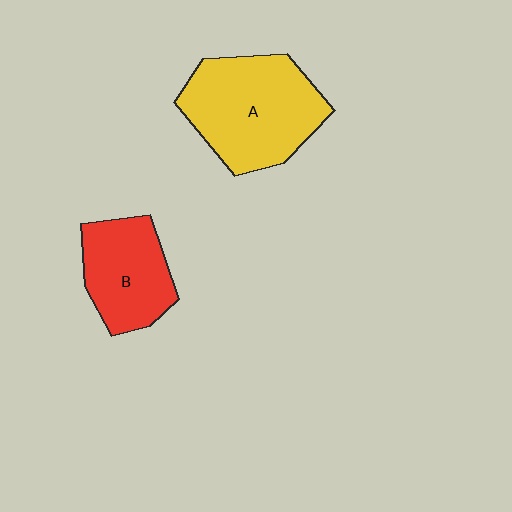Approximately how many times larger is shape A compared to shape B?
Approximately 1.5 times.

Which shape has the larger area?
Shape A (yellow).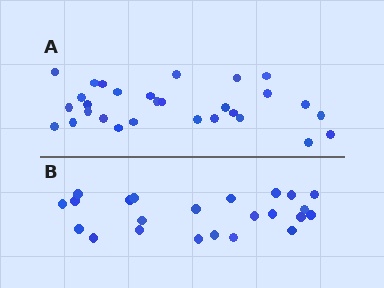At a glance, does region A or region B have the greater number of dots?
Region A (the top region) has more dots.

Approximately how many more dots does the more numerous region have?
Region A has about 6 more dots than region B.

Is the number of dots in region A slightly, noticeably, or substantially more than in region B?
Region A has noticeably more, but not dramatically so. The ratio is roughly 1.3 to 1.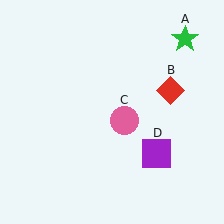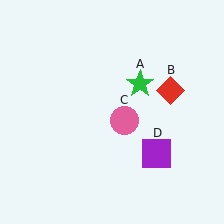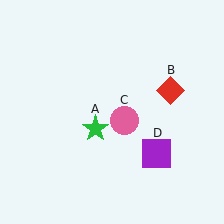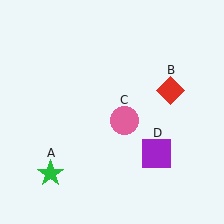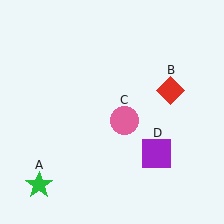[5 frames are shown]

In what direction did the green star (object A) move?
The green star (object A) moved down and to the left.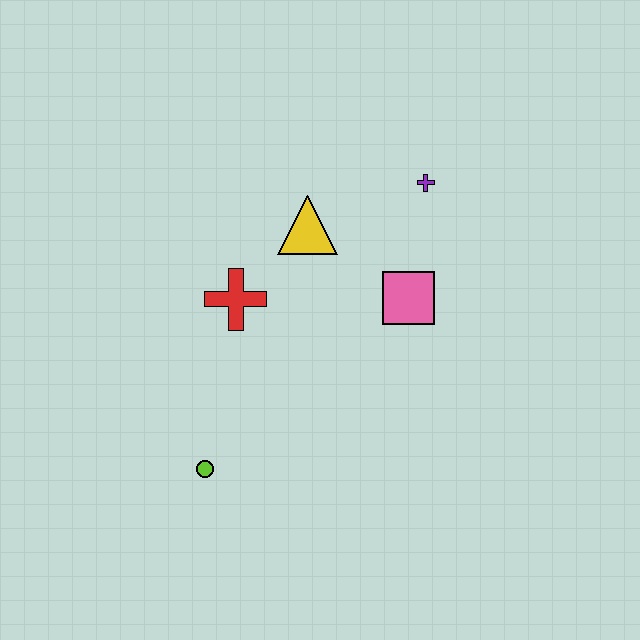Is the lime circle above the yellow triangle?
No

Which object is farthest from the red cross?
The purple cross is farthest from the red cross.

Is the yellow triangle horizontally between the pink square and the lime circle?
Yes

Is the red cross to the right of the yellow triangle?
No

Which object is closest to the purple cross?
The pink square is closest to the purple cross.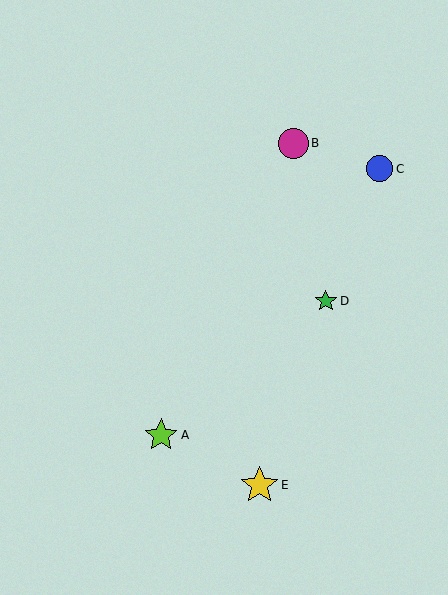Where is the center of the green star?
The center of the green star is at (326, 301).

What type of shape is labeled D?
Shape D is a green star.